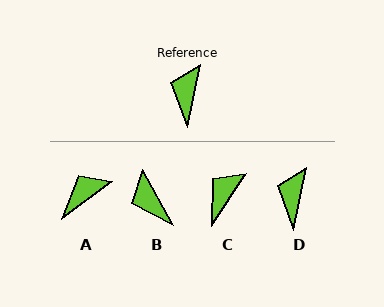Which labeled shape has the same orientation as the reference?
D.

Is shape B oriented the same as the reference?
No, it is off by about 41 degrees.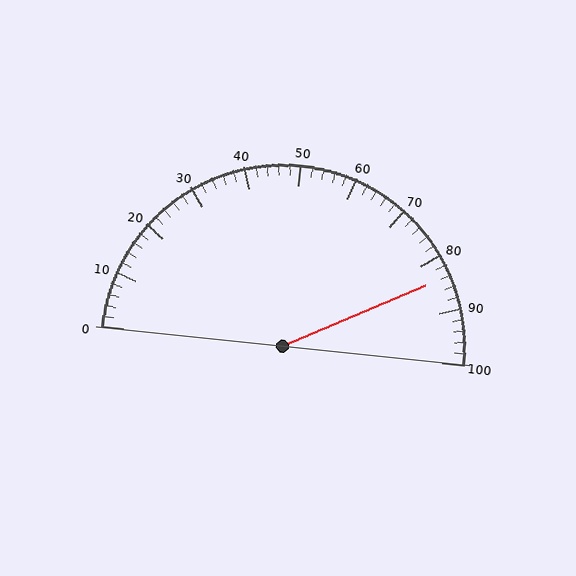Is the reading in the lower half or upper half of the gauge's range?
The reading is in the upper half of the range (0 to 100).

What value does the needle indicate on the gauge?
The needle indicates approximately 84.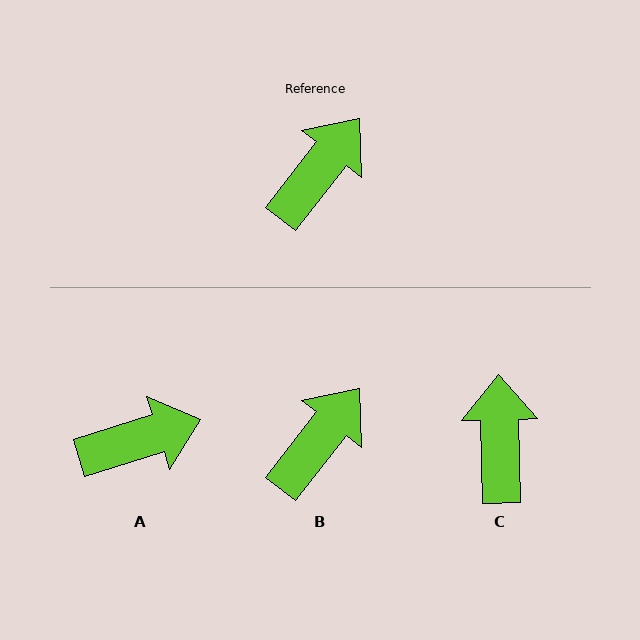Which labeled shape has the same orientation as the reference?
B.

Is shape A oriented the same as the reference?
No, it is off by about 34 degrees.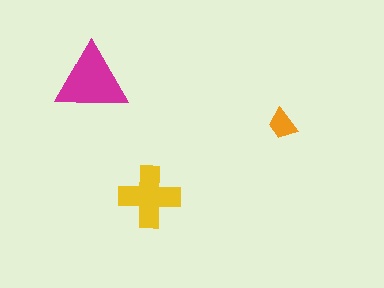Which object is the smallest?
The orange trapezoid.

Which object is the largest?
The magenta triangle.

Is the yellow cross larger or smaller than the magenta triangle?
Smaller.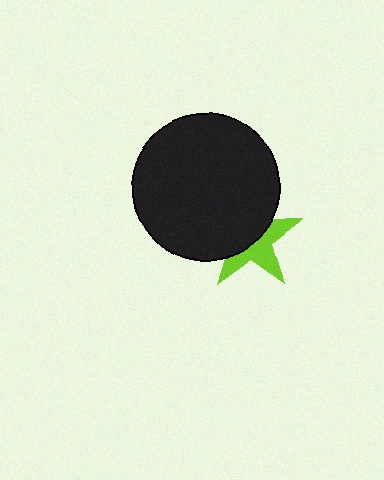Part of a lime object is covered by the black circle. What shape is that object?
It is a star.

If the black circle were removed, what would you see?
You would see the complete lime star.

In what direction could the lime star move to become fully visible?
The lime star could move toward the lower-right. That would shift it out from behind the black circle entirely.